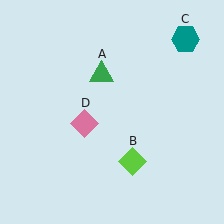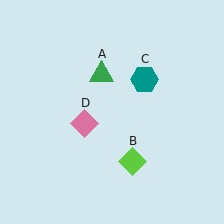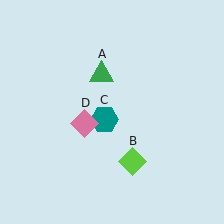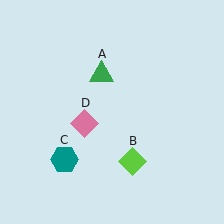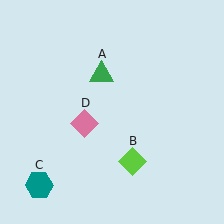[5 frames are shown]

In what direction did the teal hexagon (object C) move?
The teal hexagon (object C) moved down and to the left.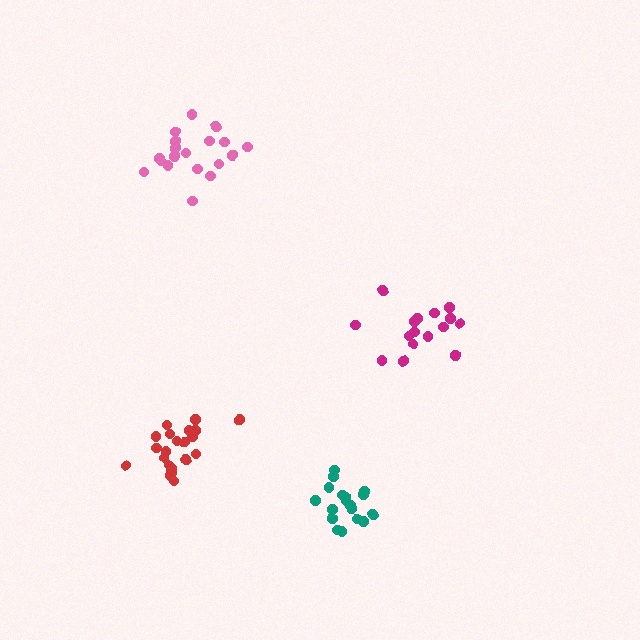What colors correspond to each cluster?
The clusters are colored: red, pink, magenta, teal.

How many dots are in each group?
Group 1: 21 dots, Group 2: 19 dots, Group 3: 16 dots, Group 4: 18 dots (74 total).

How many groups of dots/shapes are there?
There are 4 groups.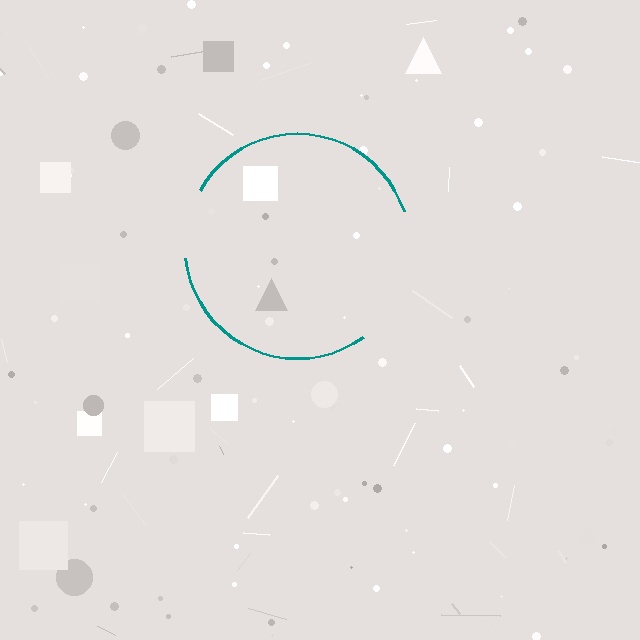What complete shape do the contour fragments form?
The contour fragments form a circle.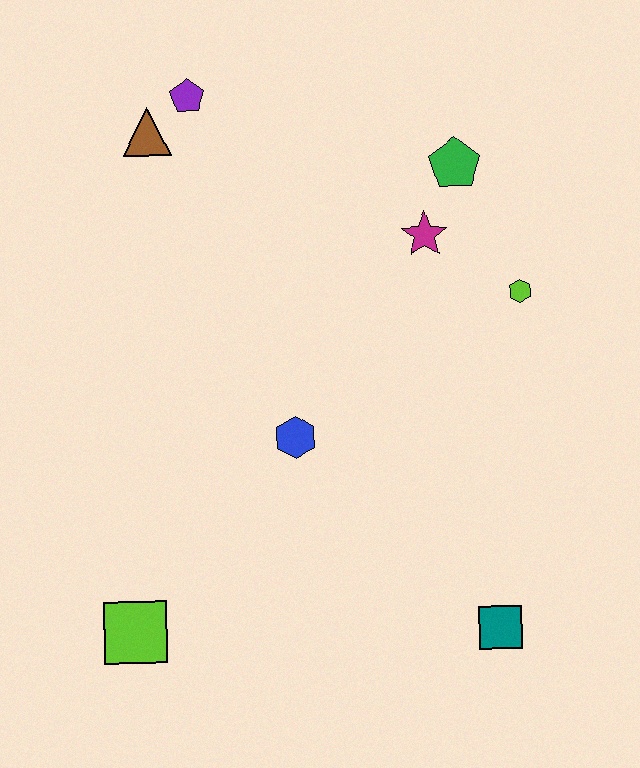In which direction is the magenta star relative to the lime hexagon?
The magenta star is to the left of the lime hexagon.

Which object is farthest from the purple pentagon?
The teal square is farthest from the purple pentagon.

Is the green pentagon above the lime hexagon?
Yes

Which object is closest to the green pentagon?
The magenta star is closest to the green pentagon.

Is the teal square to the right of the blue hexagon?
Yes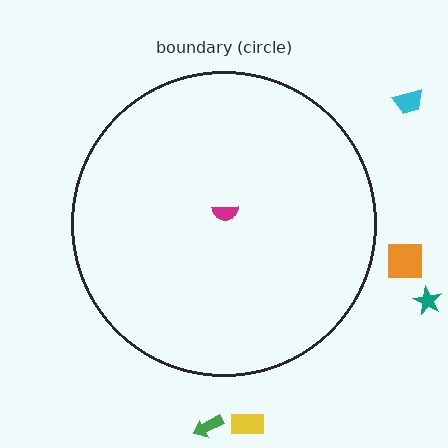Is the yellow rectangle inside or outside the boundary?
Outside.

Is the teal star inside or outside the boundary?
Outside.